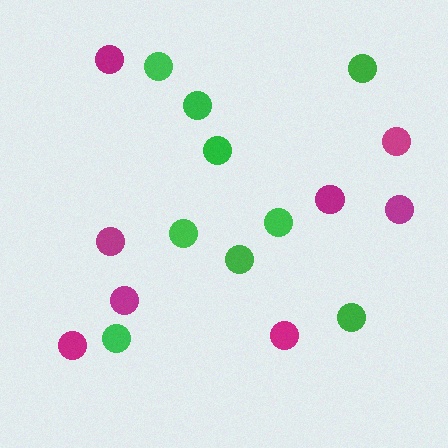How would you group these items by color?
There are 2 groups: one group of green circles (9) and one group of magenta circles (8).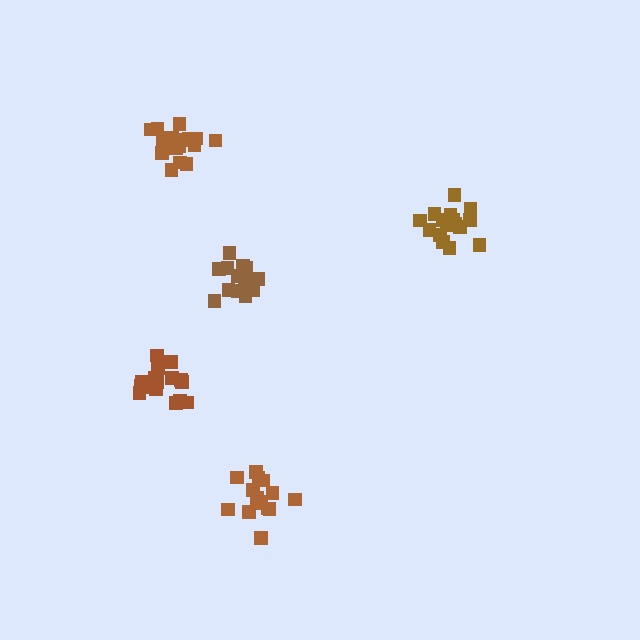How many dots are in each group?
Group 1: 16 dots, Group 2: 15 dots, Group 3: 17 dots, Group 4: 18 dots, Group 5: 14 dots (80 total).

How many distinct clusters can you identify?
There are 5 distinct clusters.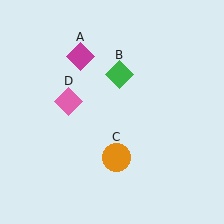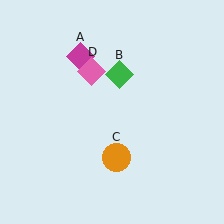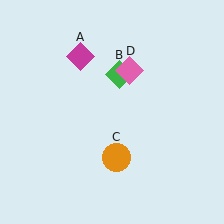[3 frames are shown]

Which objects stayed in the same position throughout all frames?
Magenta diamond (object A) and green diamond (object B) and orange circle (object C) remained stationary.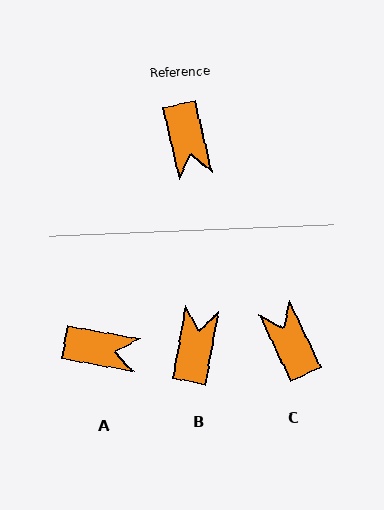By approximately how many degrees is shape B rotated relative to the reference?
Approximately 156 degrees counter-clockwise.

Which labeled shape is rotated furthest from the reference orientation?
C, about 168 degrees away.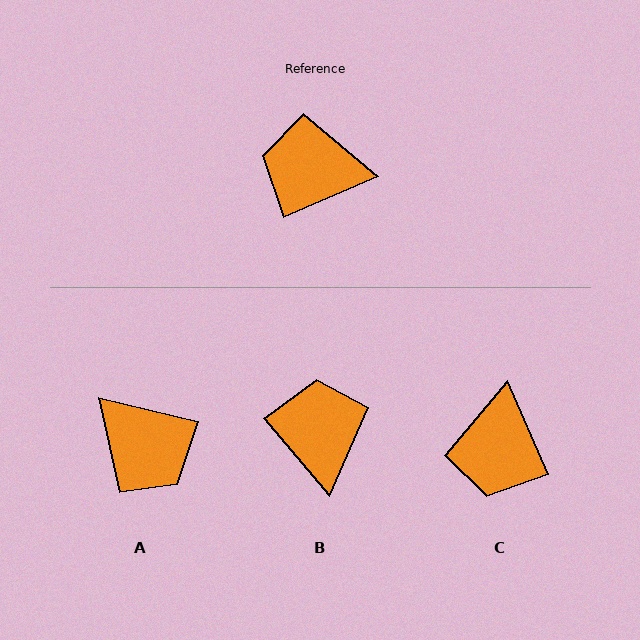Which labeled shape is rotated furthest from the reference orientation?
A, about 143 degrees away.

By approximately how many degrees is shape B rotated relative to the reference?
Approximately 73 degrees clockwise.